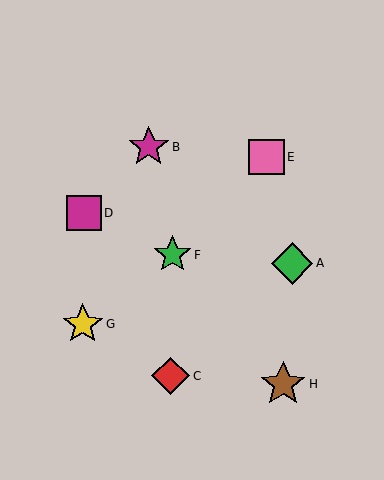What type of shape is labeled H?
Shape H is a brown star.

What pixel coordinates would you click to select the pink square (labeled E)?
Click at (267, 157) to select the pink square E.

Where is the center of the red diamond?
The center of the red diamond is at (171, 376).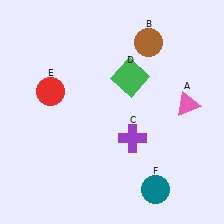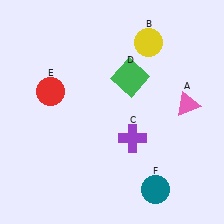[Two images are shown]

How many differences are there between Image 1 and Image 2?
There is 1 difference between the two images.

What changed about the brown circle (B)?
In Image 1, B is brown. In Image 2, it changed to yellow.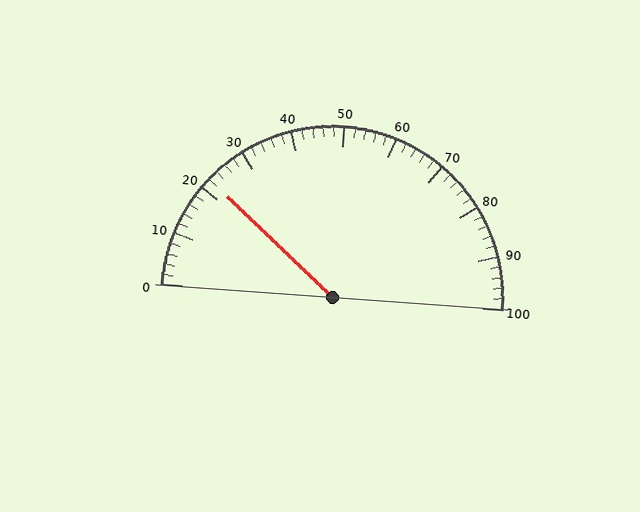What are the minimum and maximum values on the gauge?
The gauge ranges from 0 to 100.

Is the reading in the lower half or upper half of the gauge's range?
The reading is in the lower half of the range (0 to 100).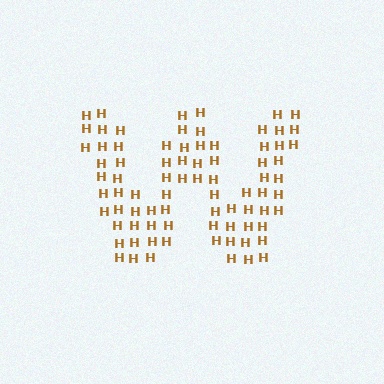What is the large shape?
The large shape is the letter W.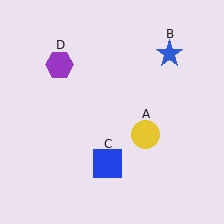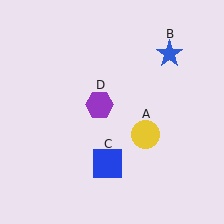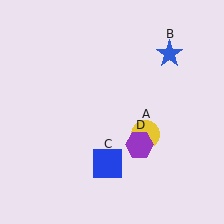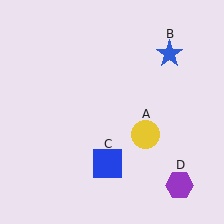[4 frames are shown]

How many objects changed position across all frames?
1 object changed position: purple hexagon (object D).